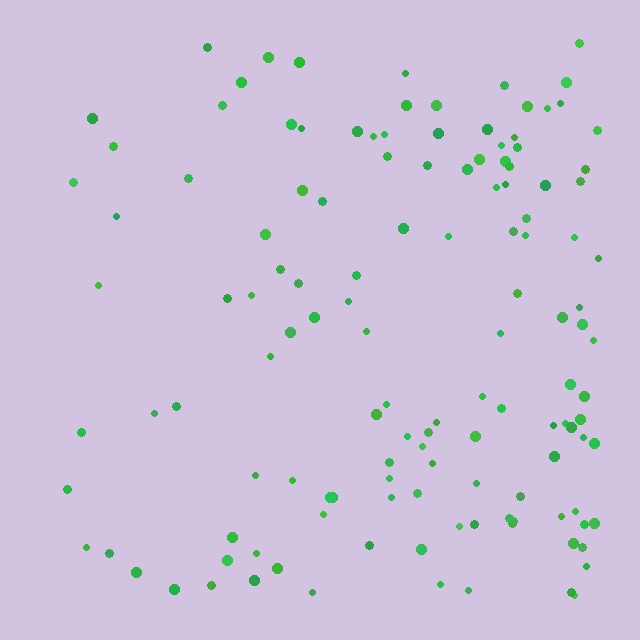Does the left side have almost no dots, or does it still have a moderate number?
Still a moderate number, just noticeably fewer than the right.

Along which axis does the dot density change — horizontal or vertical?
Horizontal.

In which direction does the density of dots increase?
From left to right, with the right side densest.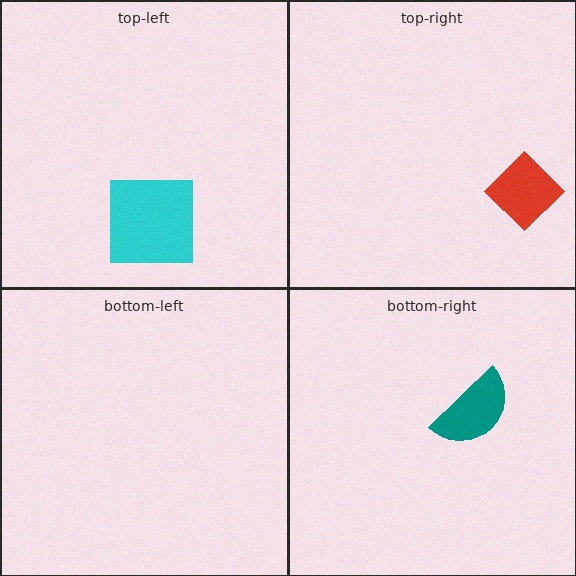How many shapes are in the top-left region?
1.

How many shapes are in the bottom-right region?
1.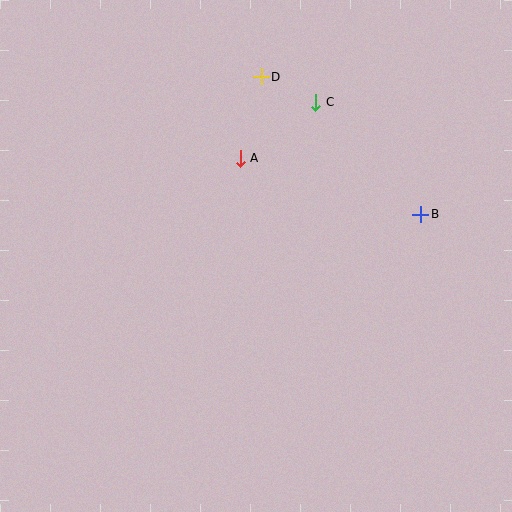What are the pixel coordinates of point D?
Point D is at (261, 77).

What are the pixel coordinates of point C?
Point C is at (316, 102).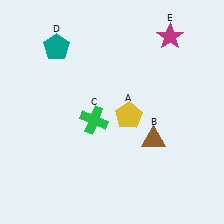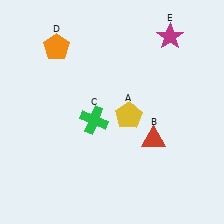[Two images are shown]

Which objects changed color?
B changed from brown to red. D changed from teal to orange.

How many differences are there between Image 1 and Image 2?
There are 2 differences between the two images.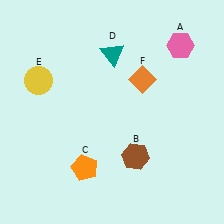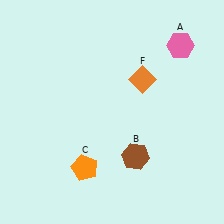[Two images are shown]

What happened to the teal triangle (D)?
The teal triangle (D) was removed in Image 2. It was in the top-right area of Image 1.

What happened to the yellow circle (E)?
The yellow circle (E) was removed in Image 2. It was in the top-left area of Image 1.